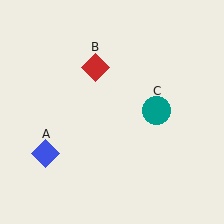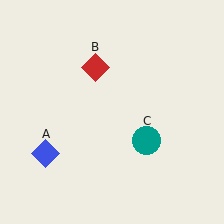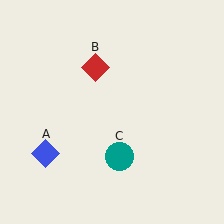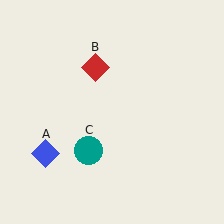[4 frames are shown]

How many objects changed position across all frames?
1 object changed position: teal circle (object C).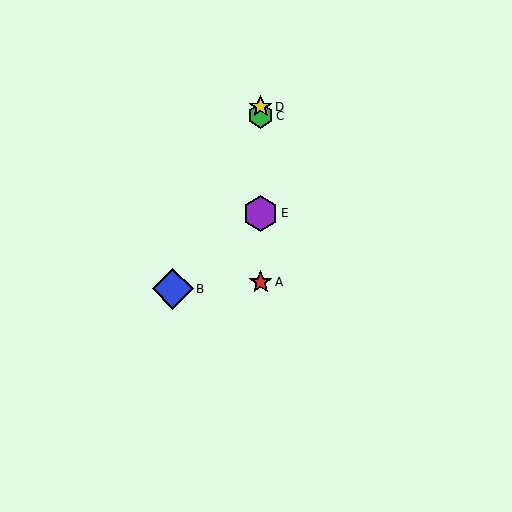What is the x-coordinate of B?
Object B is at x≈173.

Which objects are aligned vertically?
Objects A, C, D, E are aligned vertically.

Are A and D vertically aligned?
Yes, both are at x≈261.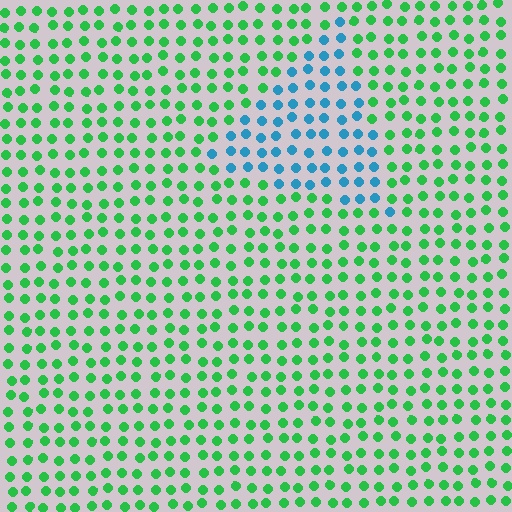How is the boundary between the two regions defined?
The boundary is defined purely by a slight shift in hue (about 65 degrees). Spacing, size, and orientation are identical on both sides.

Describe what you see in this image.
The image is filled with small green elements in a uniform arrangement. A triangle-shaped region is visible where the elements are tinted to a slightly different hue, forming a subtle color boundary.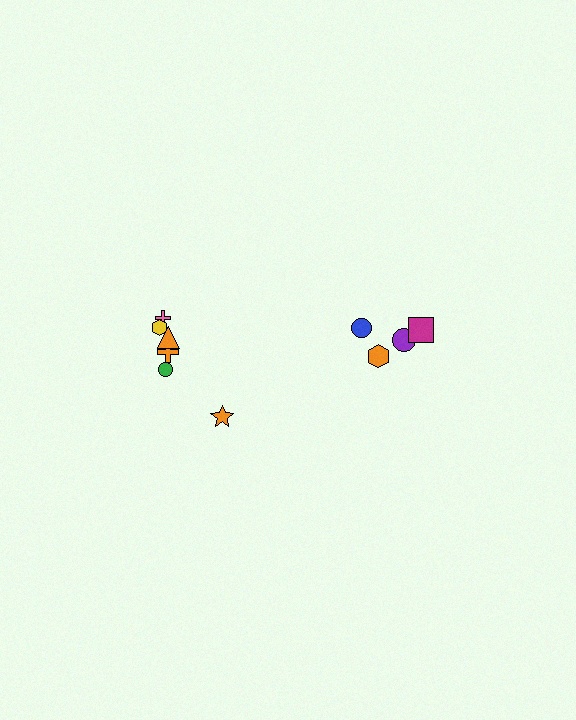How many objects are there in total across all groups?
There are 10 objects.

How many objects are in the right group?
There are 4 objects.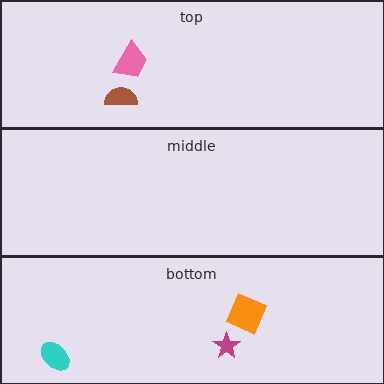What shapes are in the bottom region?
The magenta star, the orange square, the cyan ellipse.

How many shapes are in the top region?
2.